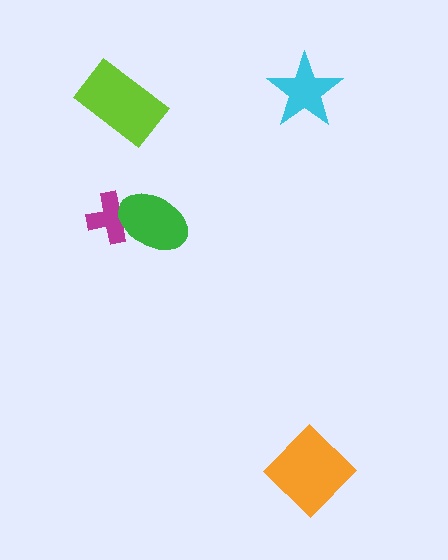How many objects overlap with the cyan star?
0 objects overlap with the cyan star.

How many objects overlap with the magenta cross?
1 object overlaps with the magenta cross.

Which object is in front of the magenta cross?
The green ellipse is in front of the magenta cross.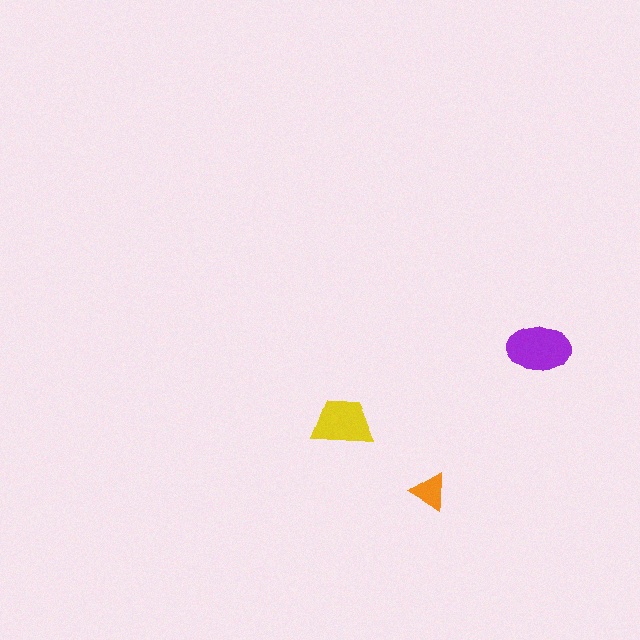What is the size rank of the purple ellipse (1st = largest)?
1st.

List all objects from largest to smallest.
The purple ellipse, the yellow trapezoid, the orange triangle.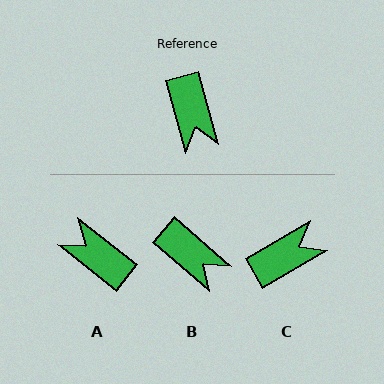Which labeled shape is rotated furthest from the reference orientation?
A, about 143 degrees away.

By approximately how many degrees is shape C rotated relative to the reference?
Approximately 105 degrees counter-clockwise.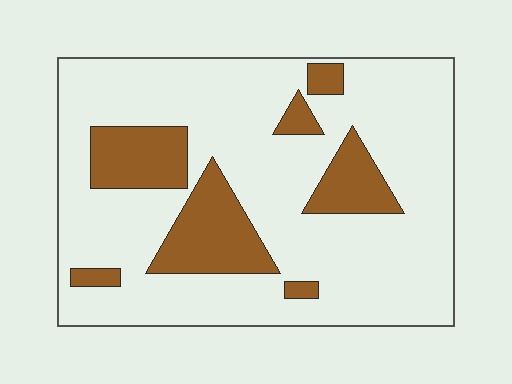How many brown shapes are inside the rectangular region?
7.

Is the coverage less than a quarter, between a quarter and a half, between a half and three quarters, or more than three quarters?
Less than a quarter.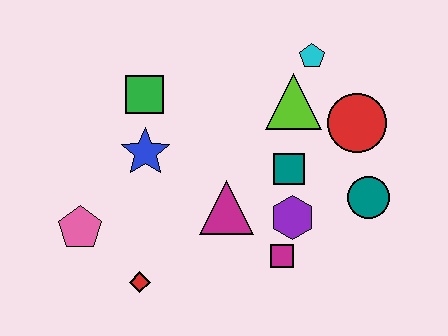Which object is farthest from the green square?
The teal circle is farthest from the green square.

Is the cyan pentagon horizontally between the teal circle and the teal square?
Yes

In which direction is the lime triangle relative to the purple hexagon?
The lime triangle is above the purple hexagon.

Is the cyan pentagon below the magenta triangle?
No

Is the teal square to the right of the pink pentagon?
Yes